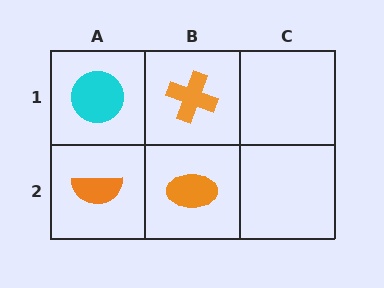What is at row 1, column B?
An orange cross.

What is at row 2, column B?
An orange ellipse.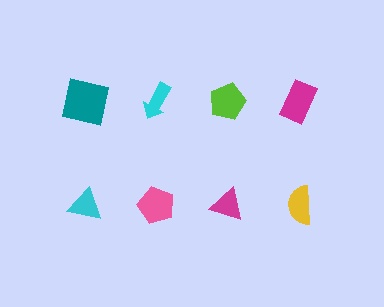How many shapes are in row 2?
4 shapes.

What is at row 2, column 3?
A magenta triangle.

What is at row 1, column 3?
A lime pentagon.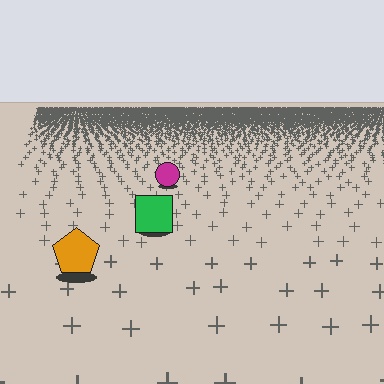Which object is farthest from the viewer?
The magenta circle is farthest from the viewer. It appears smaller and the ground texture around it is denser.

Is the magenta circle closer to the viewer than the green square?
No. The green square is closer — you can tell from the texture gradient: the ground texture is coarser near it.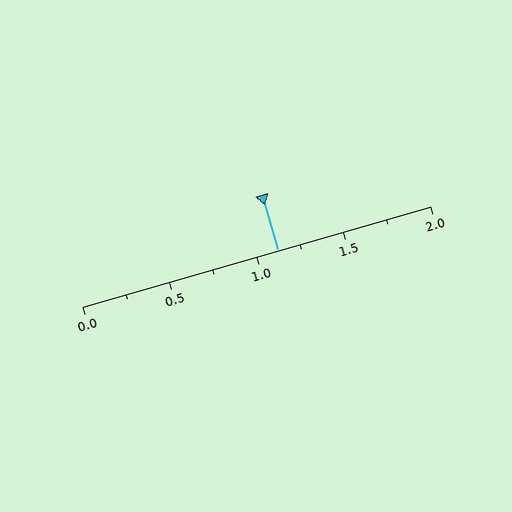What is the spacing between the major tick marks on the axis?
The major ticks are spaced 0.5 apart.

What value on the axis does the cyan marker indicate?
The marker indicates approximately 1.12.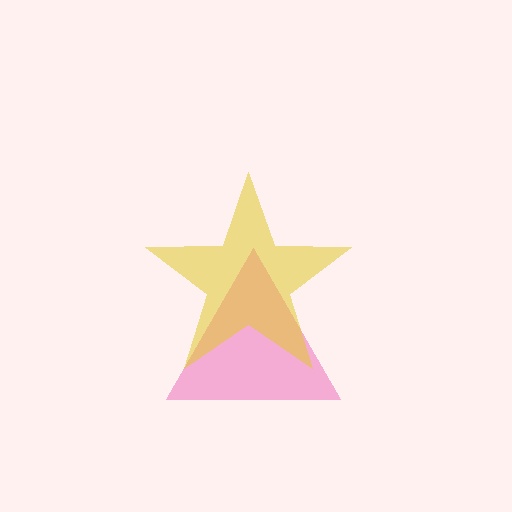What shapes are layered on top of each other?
The layered shapes are: a pink triangle, a yellow star.